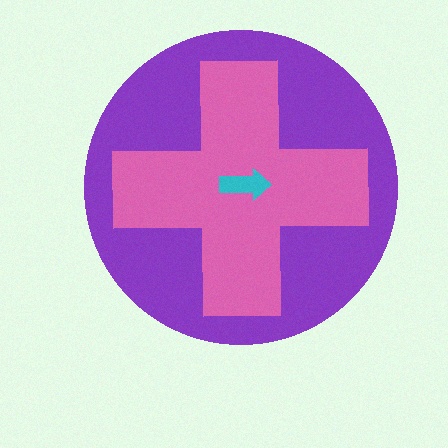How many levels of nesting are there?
3.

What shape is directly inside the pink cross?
The cyan arrow.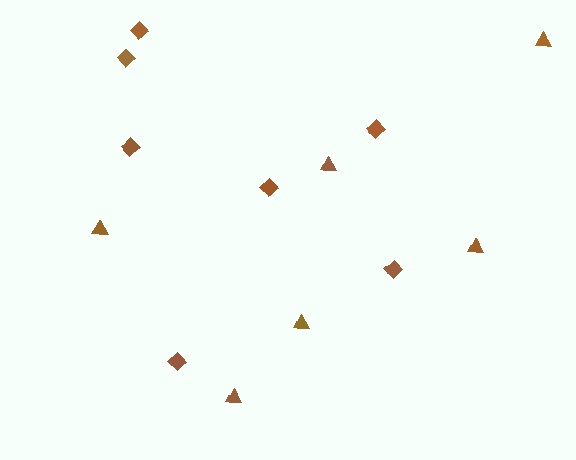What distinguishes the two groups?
There are 2 groups: one group of triangles (6) and one group of diamonds (7).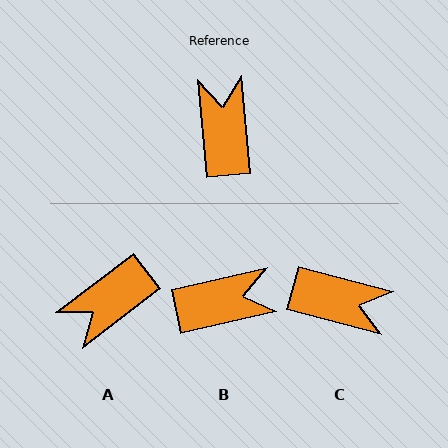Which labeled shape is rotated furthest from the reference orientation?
A, about 122 degrees away.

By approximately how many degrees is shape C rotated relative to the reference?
Approximately 110 degrees clockwise.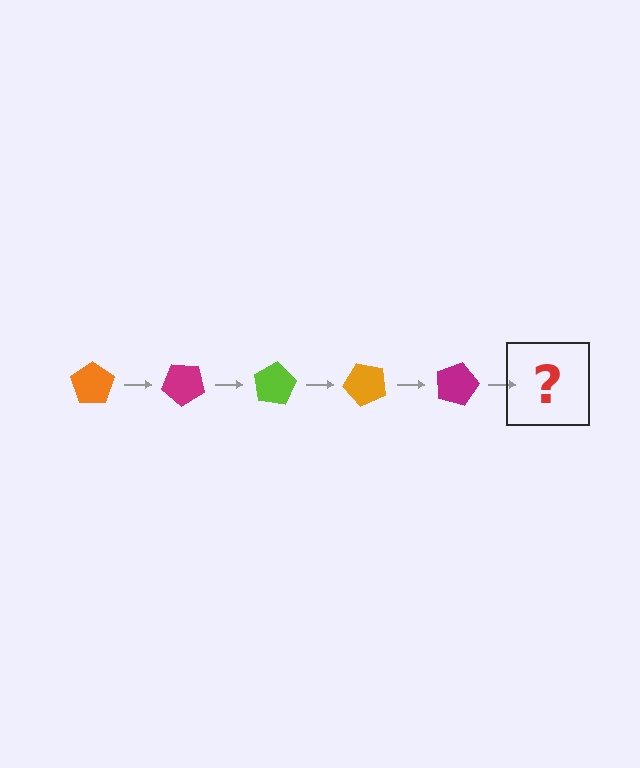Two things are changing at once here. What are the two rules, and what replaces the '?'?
The two rules are that it rotates 40 degrees each step and the color cycles through orange, magenta, and lime. The '?' should be a lime pentagon, rotated 200 degrees from the start.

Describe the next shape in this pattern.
It should be a lime pentagon, rotated 200 degrees from the start.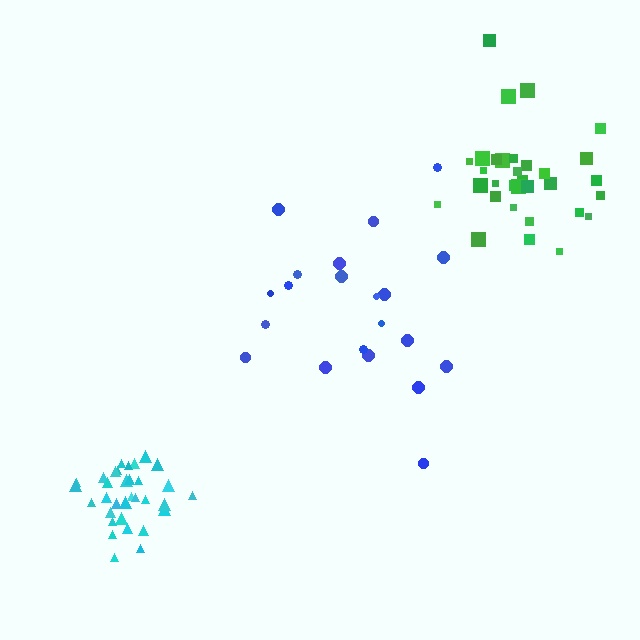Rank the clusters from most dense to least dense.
cyan, green, blue.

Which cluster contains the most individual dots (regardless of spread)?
Cyan (33).